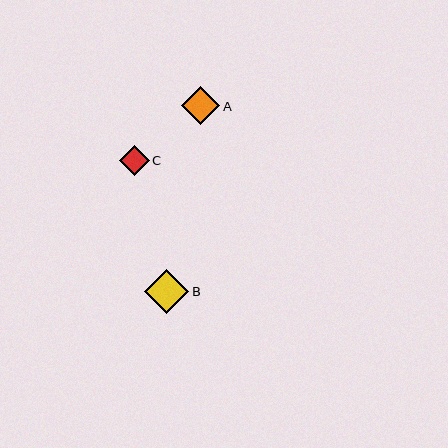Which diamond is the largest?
Diamond B is the largest with a size of approximately 44 pixels.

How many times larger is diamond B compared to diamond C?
Diamond B is approximately 1.5 times the size of diamond C.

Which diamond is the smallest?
Diamond C is the smallest with a size of approximately 30 pixels.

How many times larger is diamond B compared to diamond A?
Diamond B is approximately 1.1 times the size of diamond A.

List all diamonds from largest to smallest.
From largest to smallest: B, A, C.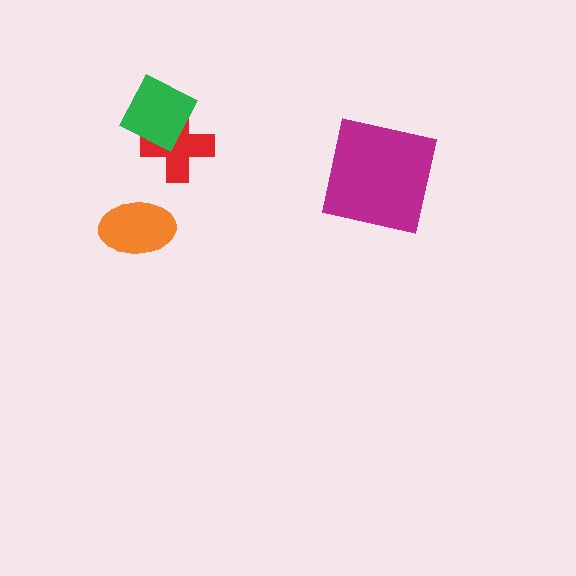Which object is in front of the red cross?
The green diamond is in front of the red cross.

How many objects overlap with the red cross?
1 object overlaps with the red cross.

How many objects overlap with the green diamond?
1 object overlaps with the green diamond.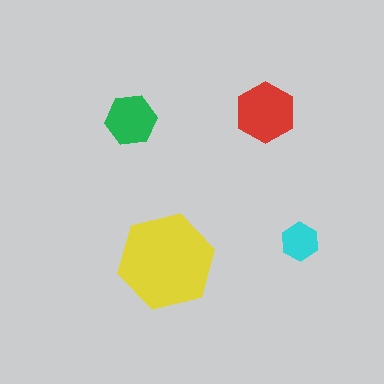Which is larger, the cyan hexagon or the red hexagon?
The red one.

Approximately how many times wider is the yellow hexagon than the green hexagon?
About 2 times wider.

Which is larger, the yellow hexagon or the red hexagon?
The yellow one.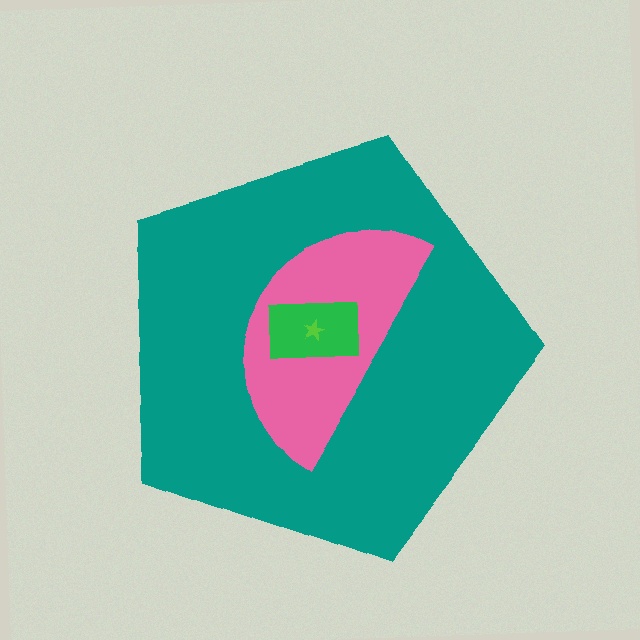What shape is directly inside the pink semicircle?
The green rectangle.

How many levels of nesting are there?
4.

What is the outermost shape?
The teal pentagon.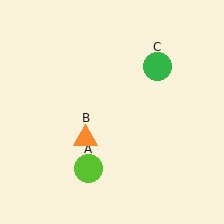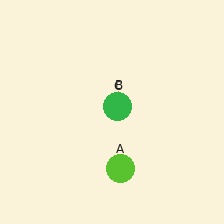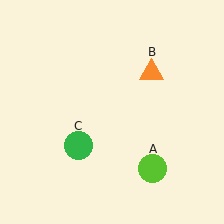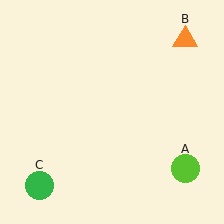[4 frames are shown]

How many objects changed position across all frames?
3 objects changed position: lime circle (object A), orange triangle (object B), green circle (object C).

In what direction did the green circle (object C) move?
The green circle (object C) moved down and to the left.